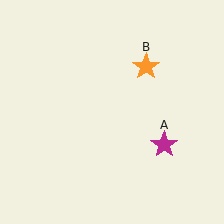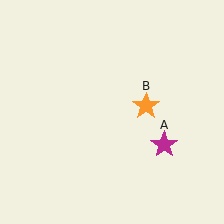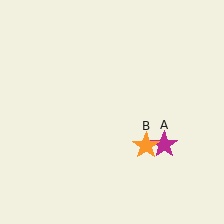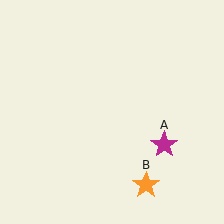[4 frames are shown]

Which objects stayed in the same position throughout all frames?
Magenta star (object A) remained stationary.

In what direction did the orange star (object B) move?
The orange star (object B) moved down.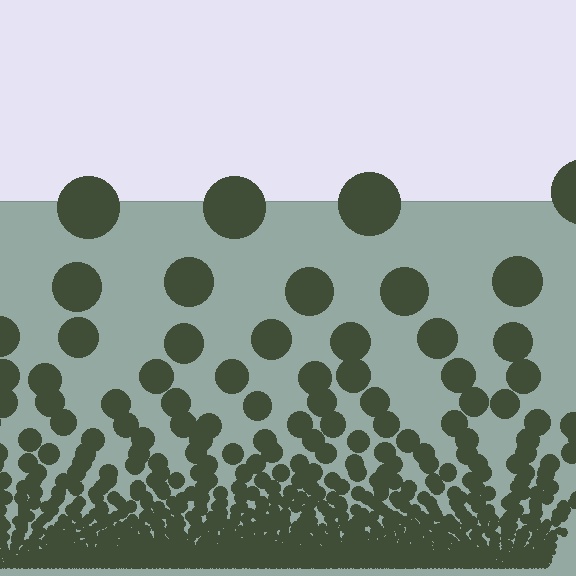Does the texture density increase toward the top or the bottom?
Density increases toward the bottom.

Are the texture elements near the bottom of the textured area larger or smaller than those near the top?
Smaller. The gradient is inverted — elements near the bottom are smaller and denser.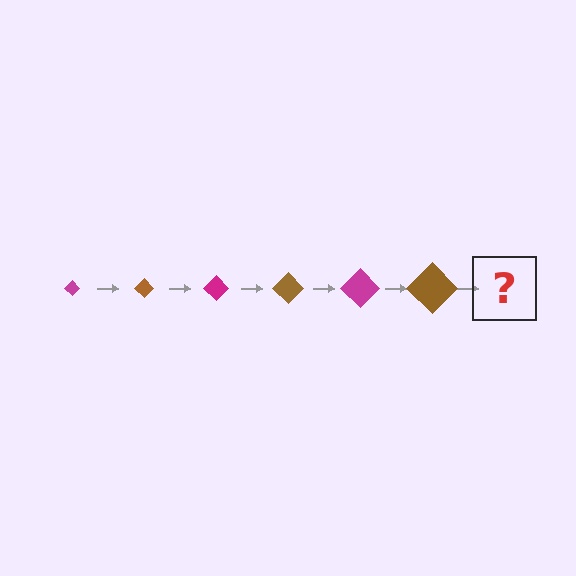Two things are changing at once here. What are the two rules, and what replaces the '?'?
The two rules are that the diamond grows larger each step and the color cycles through magenta and brown. The '?' should be a magenta diamond, larger than the previous one.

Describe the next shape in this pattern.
It should be a magenta diamond, larger than the previous one.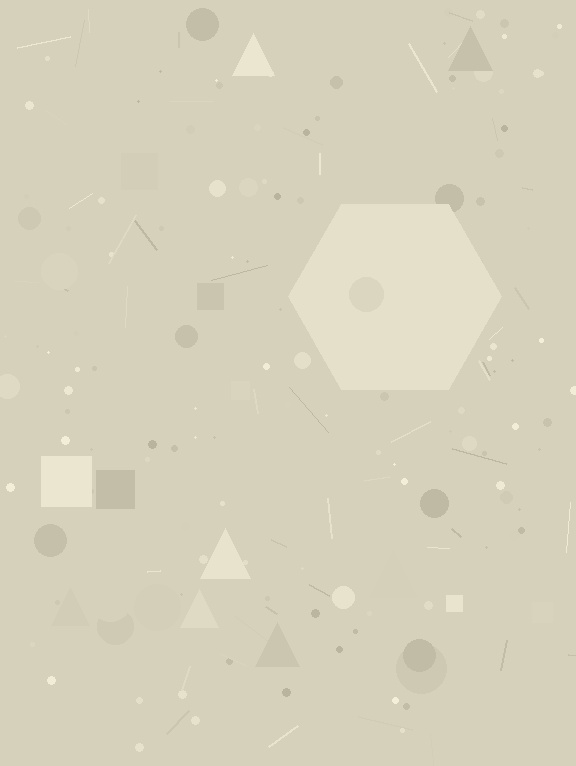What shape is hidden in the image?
A hexagon is hidden in the image.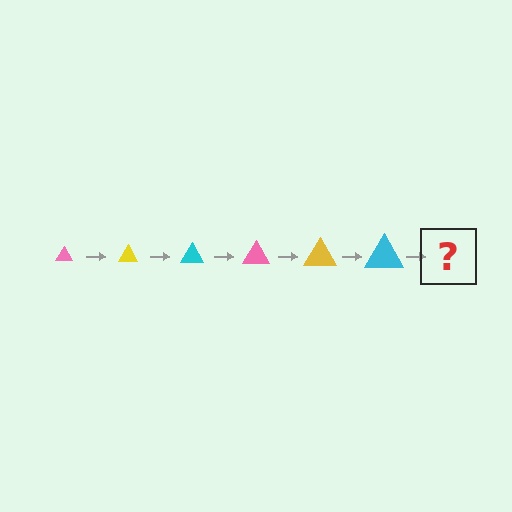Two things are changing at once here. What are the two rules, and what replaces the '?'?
The two rules are that the triangle grows larger each step and the color cycles through pink, yellow, and cyan. The '?' should be a pink triangle, larger than the previous one.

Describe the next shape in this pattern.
It should be a pink triangle, larger than the previous one.